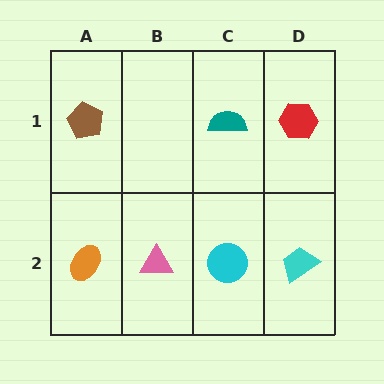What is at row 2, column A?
An orange ellipse.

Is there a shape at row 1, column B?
No, that cell is empty.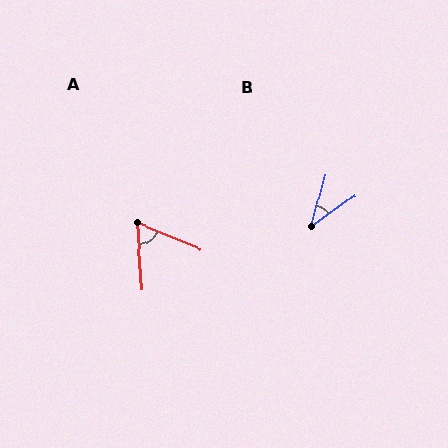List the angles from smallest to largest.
B (39°), A (63°).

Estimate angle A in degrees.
Approximately 63 degrees.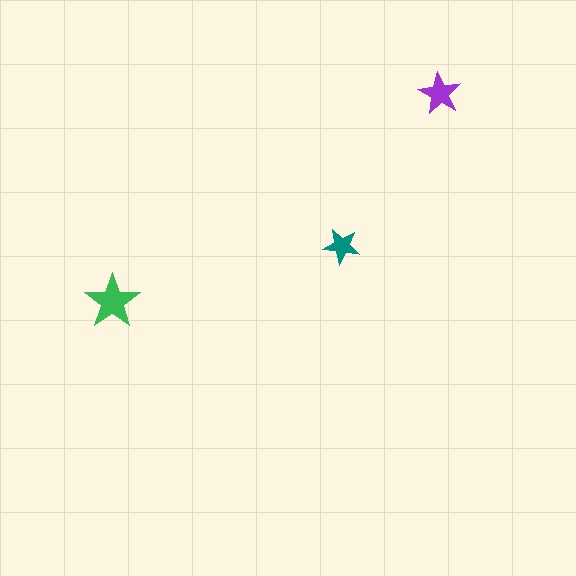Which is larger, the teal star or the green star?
The green one.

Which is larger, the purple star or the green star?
The green one.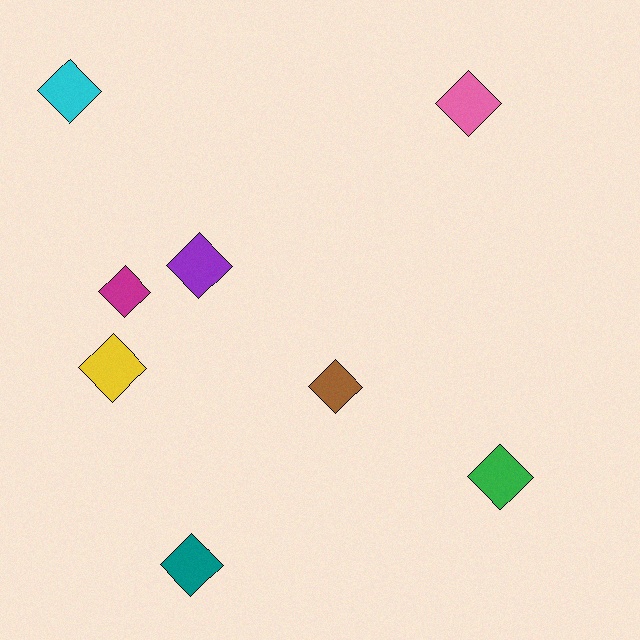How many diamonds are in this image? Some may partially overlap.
There are 8 diamonds.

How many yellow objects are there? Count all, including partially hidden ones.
There is 1 yellow object.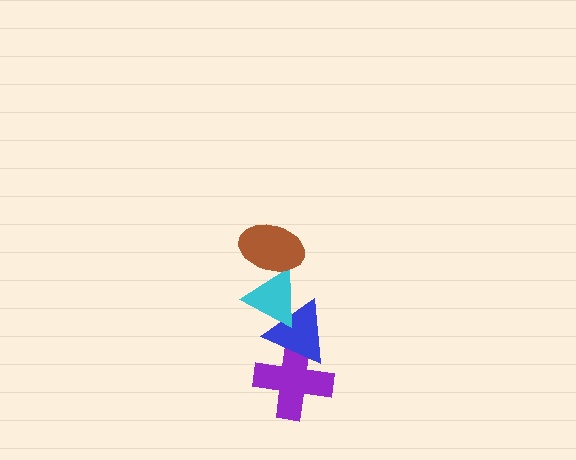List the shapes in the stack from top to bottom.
From top to bottom: the brown ellipse, the cyan triangle, the blue triangle, the purple cross.